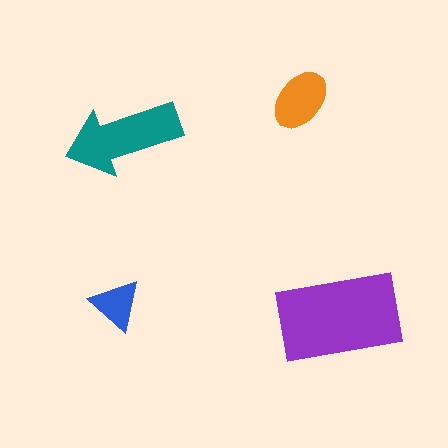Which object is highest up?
The orange ellipse is topmost.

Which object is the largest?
The purple rectangle.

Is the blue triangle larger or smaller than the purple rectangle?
Smaller.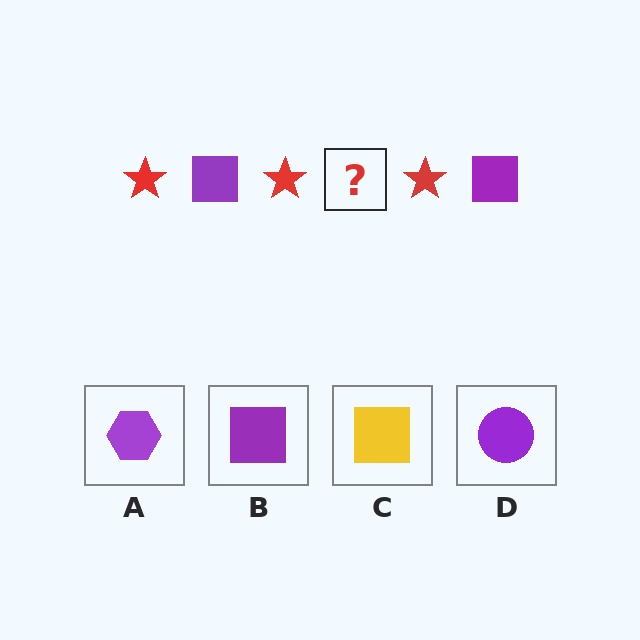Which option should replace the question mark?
Option B.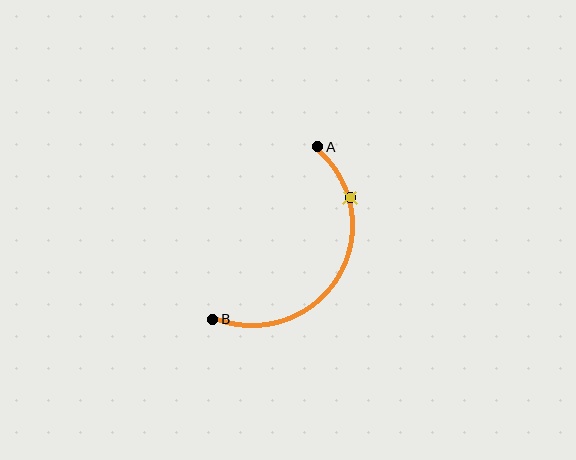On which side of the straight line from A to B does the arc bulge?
The arc bulges to the right of the straight line connecting A and B.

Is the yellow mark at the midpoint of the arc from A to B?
No. The yellow mark lies on the arc but is closer to endpoint A. The arc midpoint would be at the point on the curve equidistant along the arc from both A and B.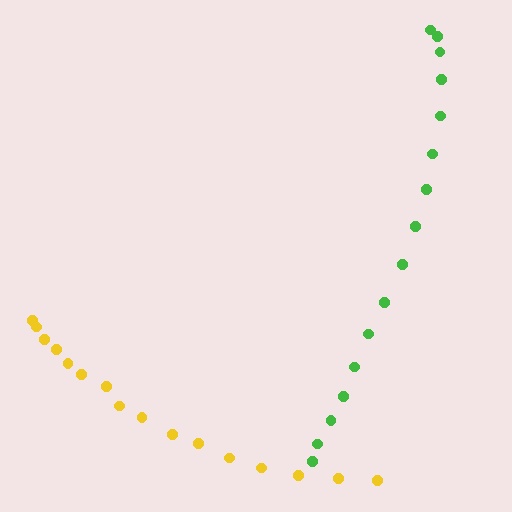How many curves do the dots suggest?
There are 2 distinct paths.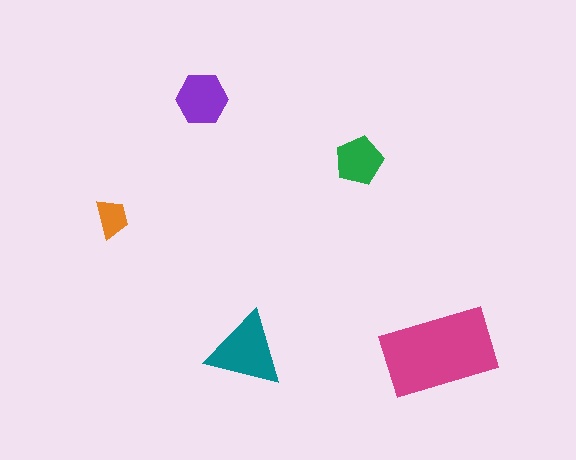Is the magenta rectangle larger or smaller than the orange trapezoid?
Larger.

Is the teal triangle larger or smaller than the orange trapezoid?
Larger.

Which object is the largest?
The magenta rectangle.